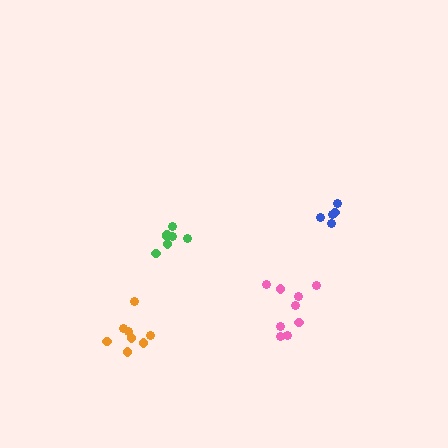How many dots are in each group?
Group 1: 5 dots, Group 2: 8 dots, Group 3: 7 dots, Group 4: 9 dots (29 total).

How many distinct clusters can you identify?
There are 4 distinct clusters.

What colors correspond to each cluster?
The clusters are colored: blue, orange, green, pink.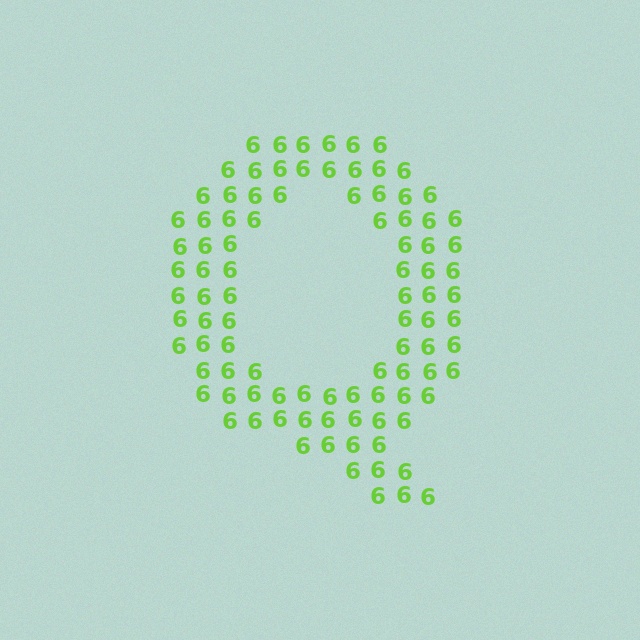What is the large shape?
The large shape is the letter Q.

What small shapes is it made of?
It is made of small digit 6's.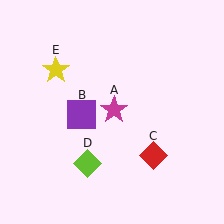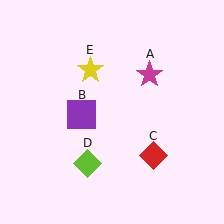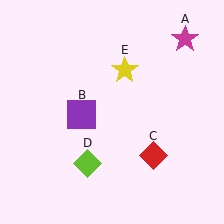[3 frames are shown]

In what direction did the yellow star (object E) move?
The yellow star (object E) moved right.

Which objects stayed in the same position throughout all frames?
Purple square (object B) and red diamond (object C) and lime diamond (object D) remained stationary.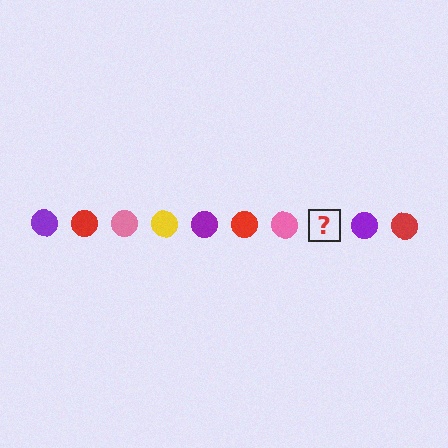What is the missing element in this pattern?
The missing element is a yellow circle.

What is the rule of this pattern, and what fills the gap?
The rule is that the pattern cycles through purple, red, pink, yellow circles. The gap should be filled with a yellow circle.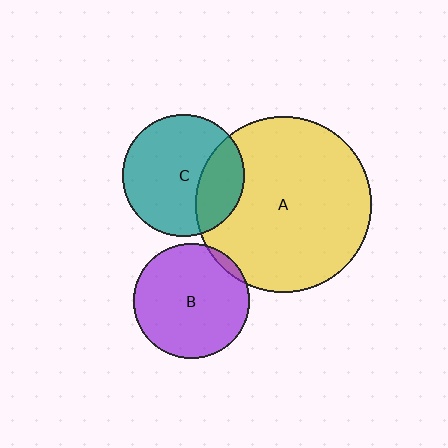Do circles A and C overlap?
Yes.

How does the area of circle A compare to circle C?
Approximately 2.1 times.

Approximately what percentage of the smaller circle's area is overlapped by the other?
Approximately 30%.